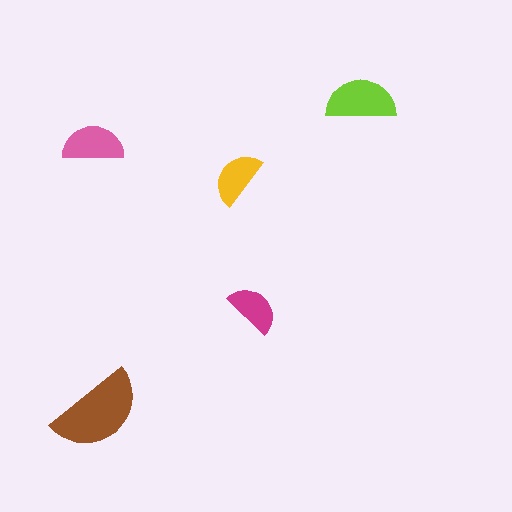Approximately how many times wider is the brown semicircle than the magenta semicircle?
About 1.5 times wider.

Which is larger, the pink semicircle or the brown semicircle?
The brown one.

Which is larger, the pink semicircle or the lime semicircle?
The lime one.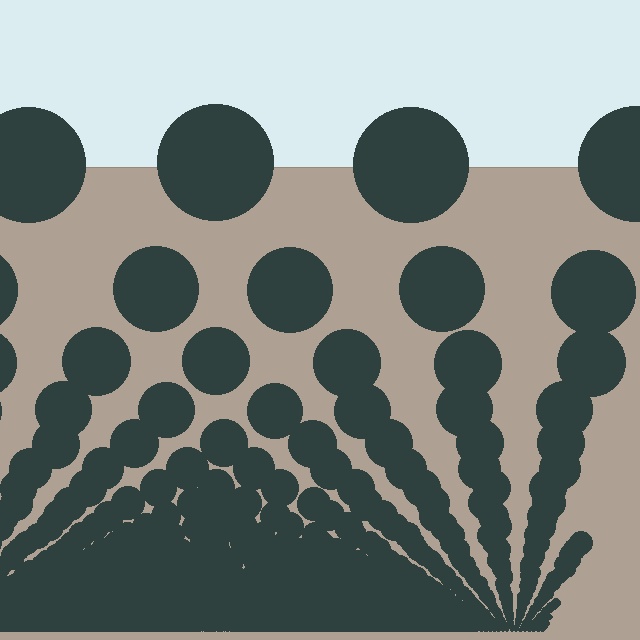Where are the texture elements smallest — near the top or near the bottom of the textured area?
Near the bottom.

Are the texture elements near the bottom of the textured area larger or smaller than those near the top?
Smaller. The gradient is inverted — elements near the bottom are smaller and denser.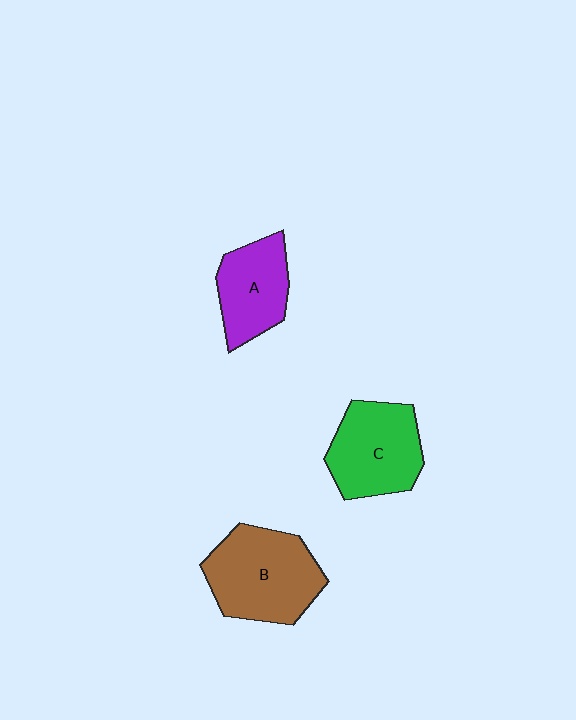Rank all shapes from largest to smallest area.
From largest to smallest: B (brown), C (green), A (purple).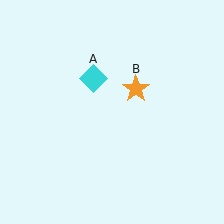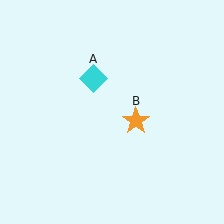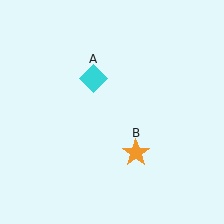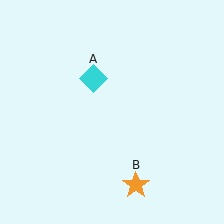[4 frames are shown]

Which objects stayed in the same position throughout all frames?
Cyan diamond (object A) remained stationary.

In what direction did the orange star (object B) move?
The orange star (object B) moved down.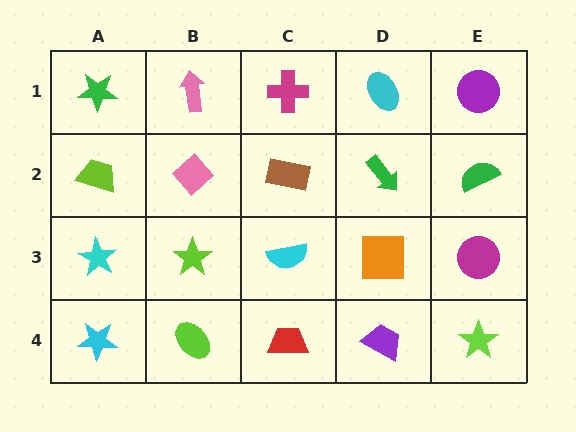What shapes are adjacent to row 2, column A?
A green star (row 1, column A), a cyan star (row 3, column A), a pink diamond (row 2, column B).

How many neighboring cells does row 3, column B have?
4.